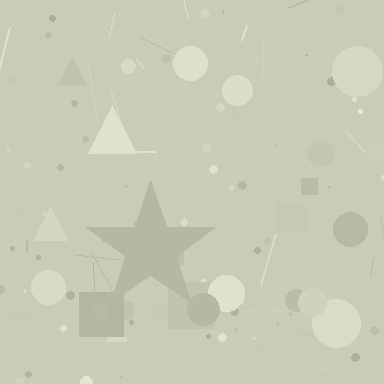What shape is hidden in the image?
A star is hidden in the image.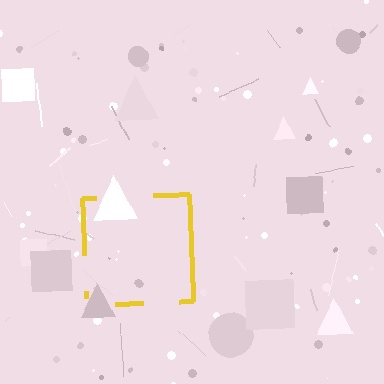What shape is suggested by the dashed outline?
The dashed outline suggests a square.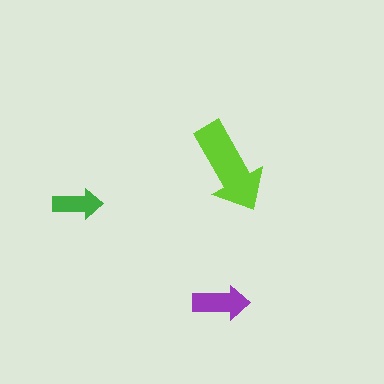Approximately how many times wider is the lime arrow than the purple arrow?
About 1.5 times wider.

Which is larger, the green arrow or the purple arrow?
The purple one.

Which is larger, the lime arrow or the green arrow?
The lime one.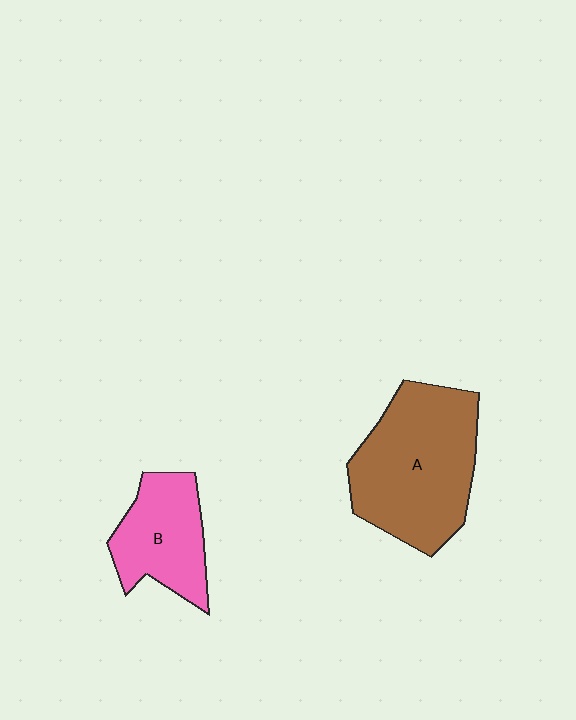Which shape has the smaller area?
Shape B (pink).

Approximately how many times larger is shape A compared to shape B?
Approximately 1.7 times.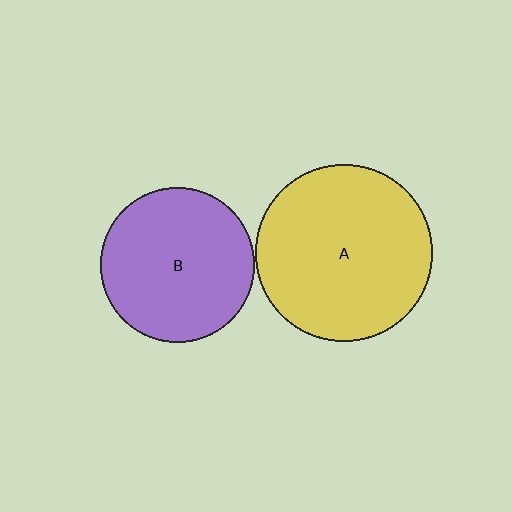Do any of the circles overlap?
No, none of the circles overlap.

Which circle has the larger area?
Circle A (yellow).